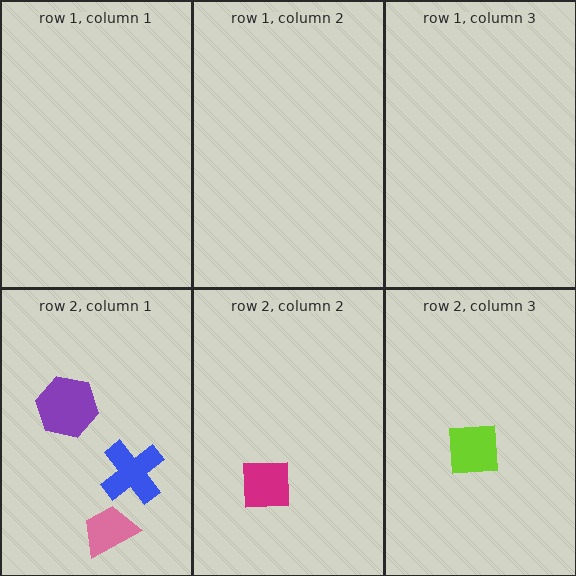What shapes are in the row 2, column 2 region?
The magenta square.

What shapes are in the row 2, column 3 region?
The lime square.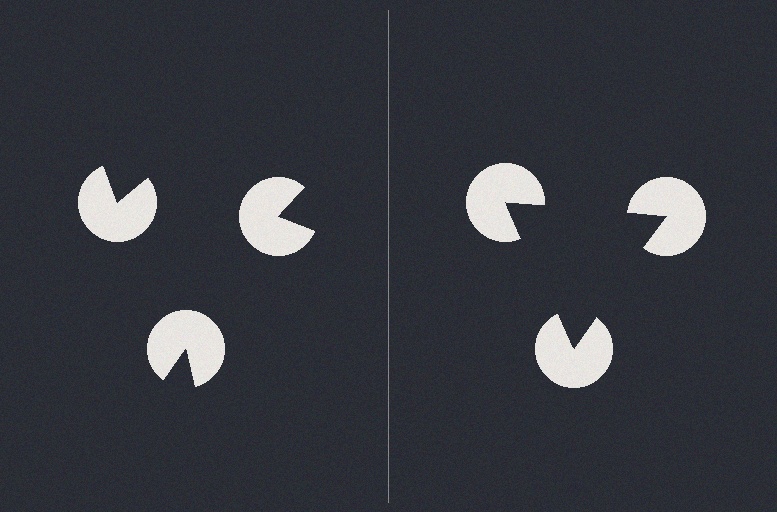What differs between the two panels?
The pac-man discs are positioned identically on both sides; only the wedge orientations differ. On the right they align to a triangle; on the left they are misaligned.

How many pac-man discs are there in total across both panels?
6 — 3 on each side.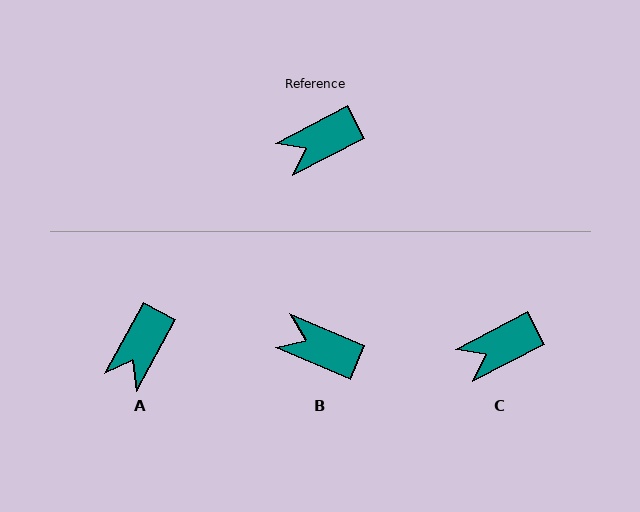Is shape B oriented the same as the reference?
No, it is off by about 51 degrees.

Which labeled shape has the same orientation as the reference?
C.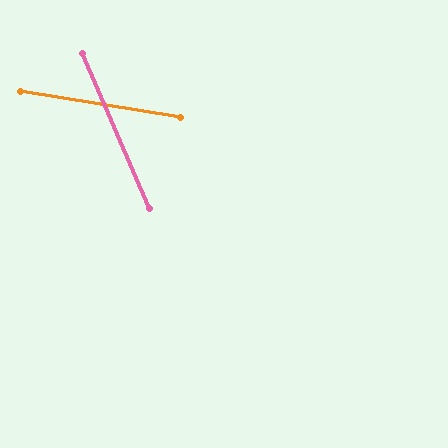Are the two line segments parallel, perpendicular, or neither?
Neither parallel nor perpendicular — they differ by about 58°.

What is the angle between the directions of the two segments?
Approximately 58 degrees.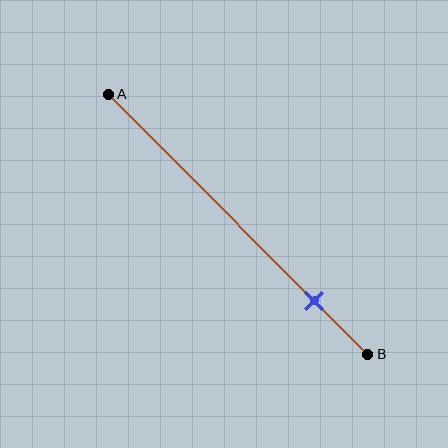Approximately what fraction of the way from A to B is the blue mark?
The blue mark is approximately 80% of the way from A to B.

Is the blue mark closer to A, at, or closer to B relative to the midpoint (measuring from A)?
The blue mark is closer to point B than the midpoint of segment AB.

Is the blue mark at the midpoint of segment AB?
No, the mark is at about 80% from A, not at the 50% midpoint.